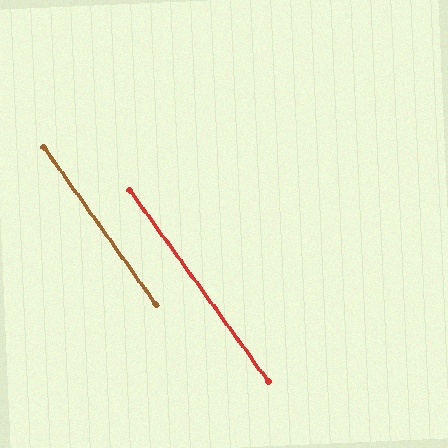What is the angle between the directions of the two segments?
Approximately 1 degree.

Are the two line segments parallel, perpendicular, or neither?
Parallel — their directions differ by only 0.5°.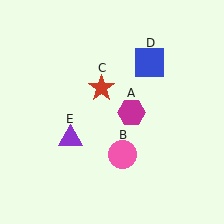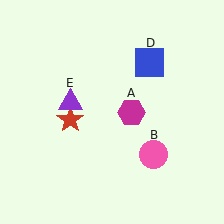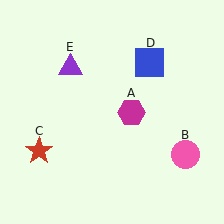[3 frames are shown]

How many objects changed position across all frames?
3 objects changed position: pink circle (object B), red star (object C), purple triangle (object E).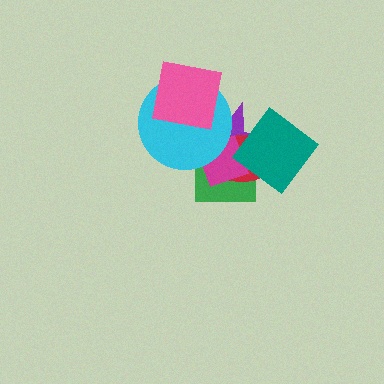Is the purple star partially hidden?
Yes, it is partially covered by another shape.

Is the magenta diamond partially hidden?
Yes, it is partially covered by another shape.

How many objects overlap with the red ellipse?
5 objects overlap with the red ellipse.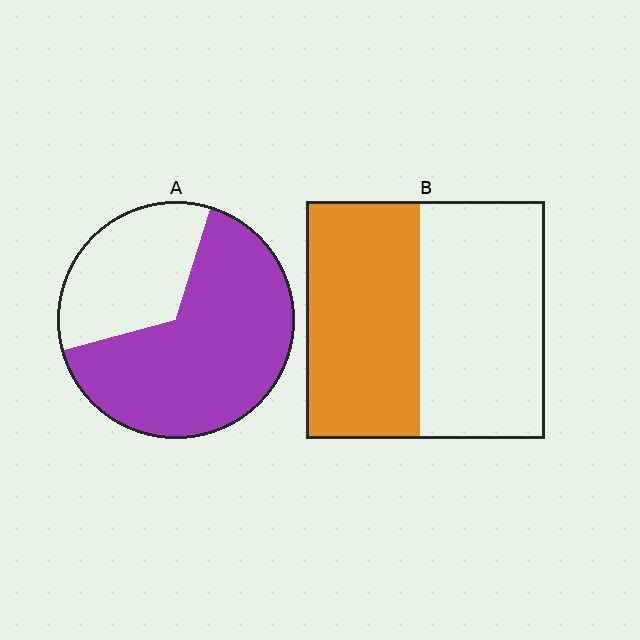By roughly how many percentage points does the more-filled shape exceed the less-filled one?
By roughly 20 percentage points (A over B).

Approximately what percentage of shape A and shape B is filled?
A is approximately 65% and B is approximately 50%.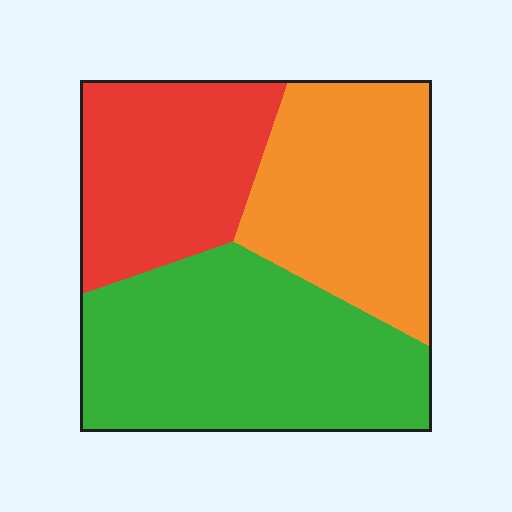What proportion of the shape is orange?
Orange covers roughly 30% of the shape.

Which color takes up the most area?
Green, at roughly 40%.